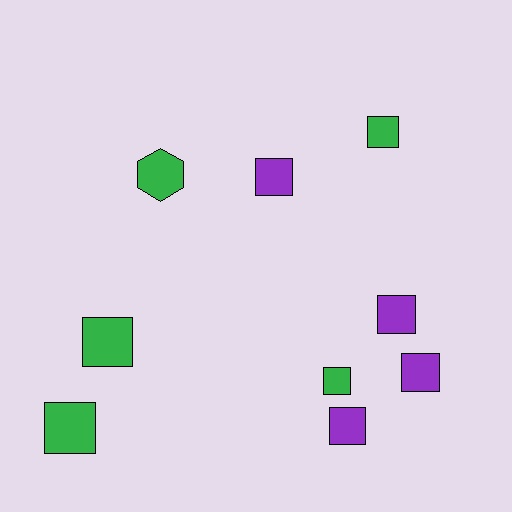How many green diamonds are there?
There are no green diamonds.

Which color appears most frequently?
Green, with 5 objects.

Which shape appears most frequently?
Square, with 8 objects.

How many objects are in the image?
There are 9 objects.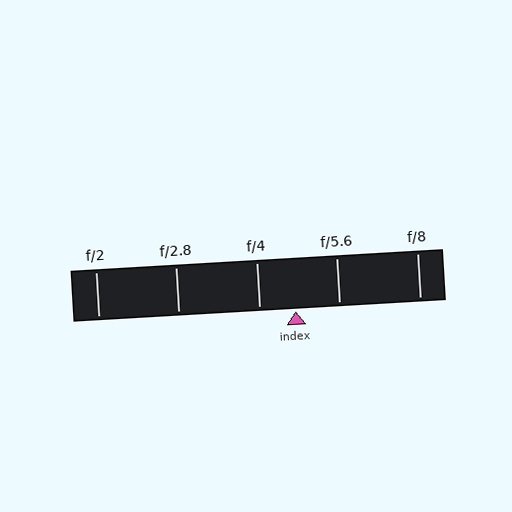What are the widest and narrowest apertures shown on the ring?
The widest aperture shown is f/2 and the narrowest is f/8.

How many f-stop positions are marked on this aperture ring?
There are 5 f-stop positions marked.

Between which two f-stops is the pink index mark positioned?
The index mark is between f/4 and f/5.6.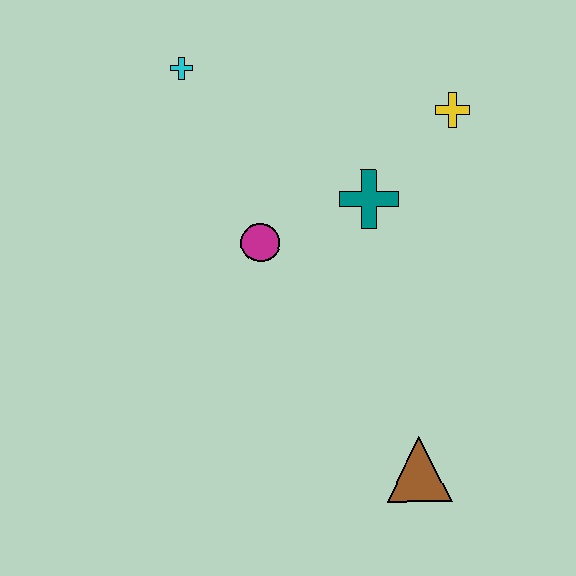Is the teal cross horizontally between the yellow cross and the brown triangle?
No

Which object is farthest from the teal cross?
The brown triangle is farthest from the teal cross.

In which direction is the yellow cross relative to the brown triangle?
The yellow cross is above the brown triangle.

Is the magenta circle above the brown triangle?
Yes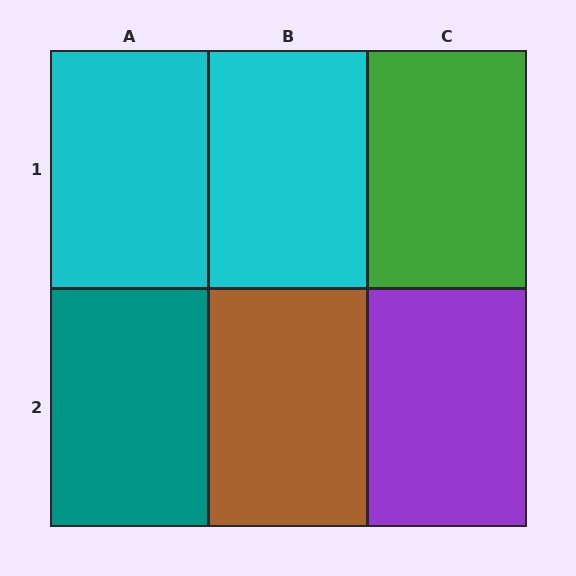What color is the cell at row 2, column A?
Teal.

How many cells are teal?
1 cell is teal.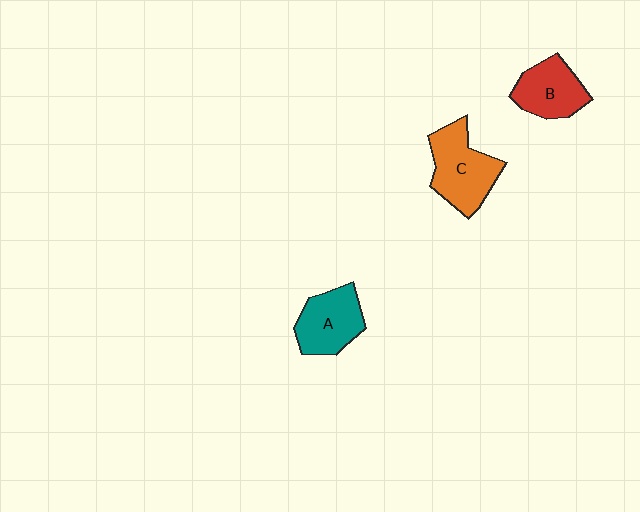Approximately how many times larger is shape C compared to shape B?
Approximately 1.3 times.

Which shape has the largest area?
Shape C (orange).